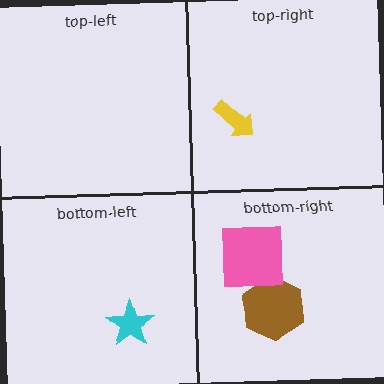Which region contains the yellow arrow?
The top-right region.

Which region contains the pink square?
The bottom-right region.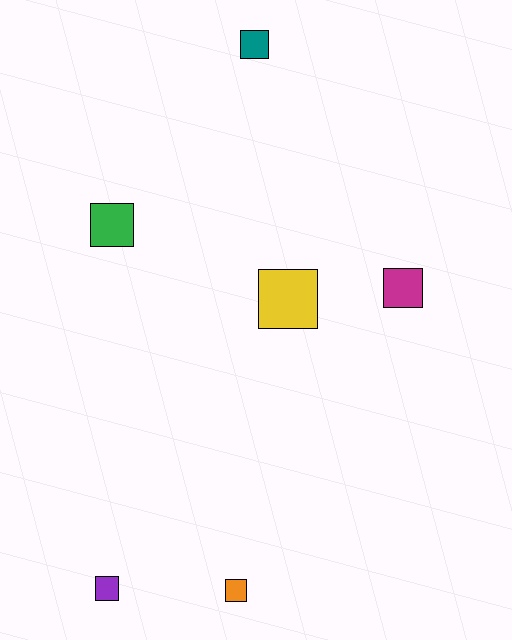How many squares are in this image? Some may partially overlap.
There are 6 squares.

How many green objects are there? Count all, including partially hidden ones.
There is 1 green object.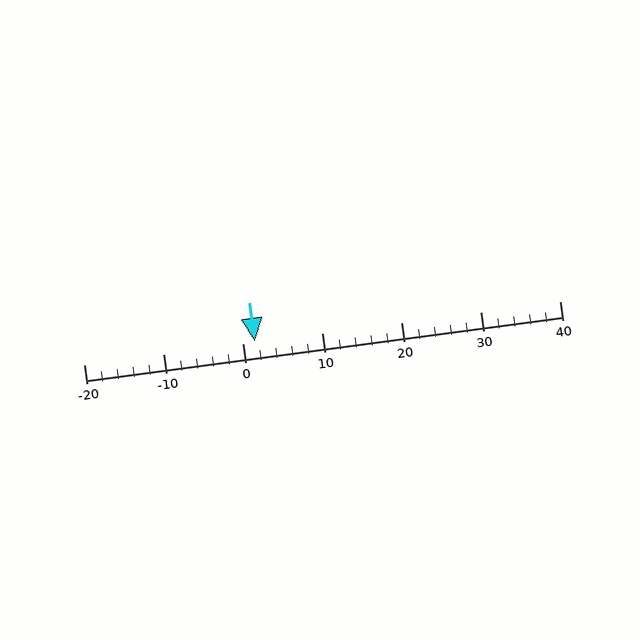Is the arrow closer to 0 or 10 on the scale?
The arrow is closer to 0.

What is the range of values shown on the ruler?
The ruler shows values from -20 to 40.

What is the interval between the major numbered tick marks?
The major tick marks are spaced 10 units apart.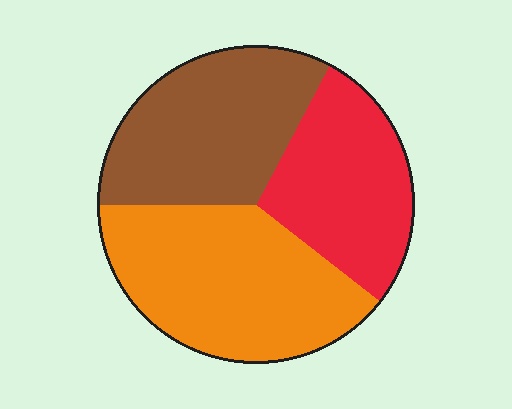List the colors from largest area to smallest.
From largest to smallest: orange, brown, red.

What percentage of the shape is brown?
Brown takes up about one third (1/3) of the shape.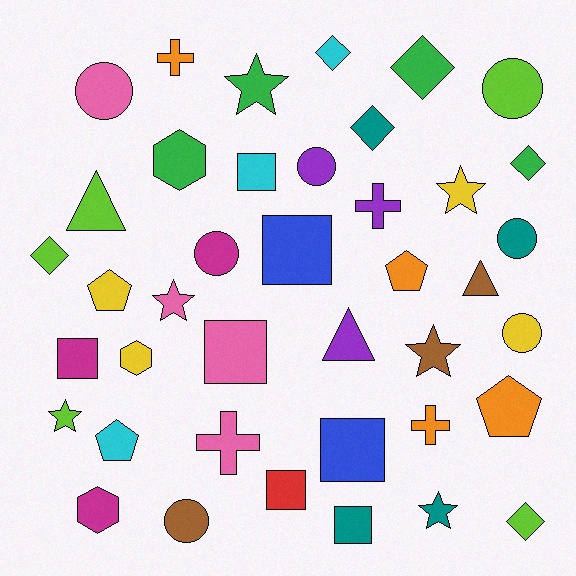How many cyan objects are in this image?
There are 3 cyan objects.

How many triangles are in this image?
There are 3 triangles.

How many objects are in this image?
There are 40 objects.